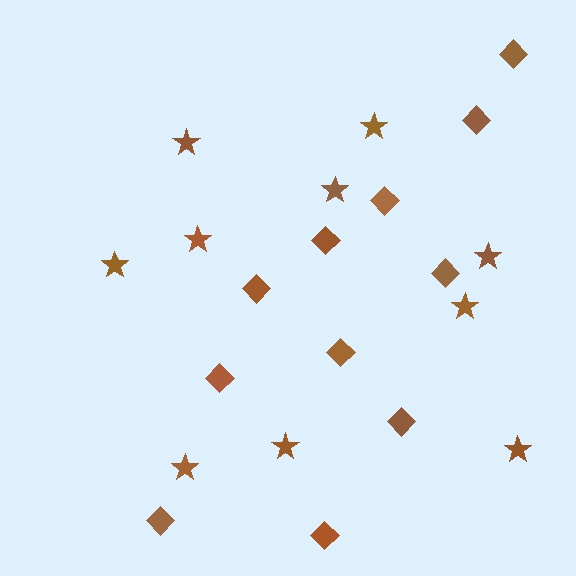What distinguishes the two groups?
There are 2 groups: one group of stars (10) and one group of diamonds (11).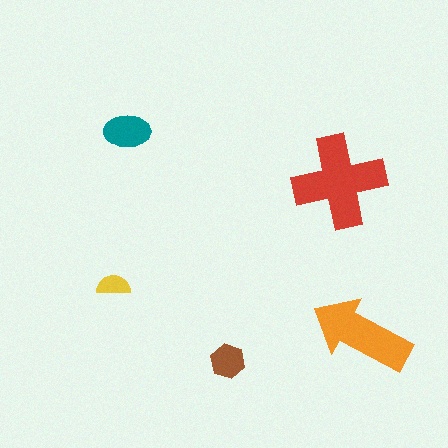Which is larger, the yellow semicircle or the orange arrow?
The orange arrow.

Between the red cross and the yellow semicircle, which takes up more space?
The red cross.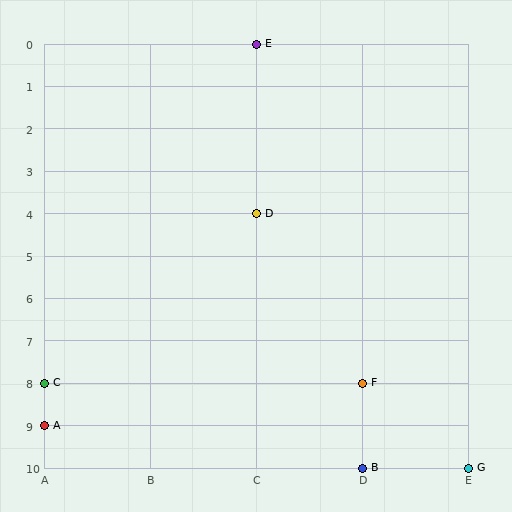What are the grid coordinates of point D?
Point D is at grid coordinates (C, 4).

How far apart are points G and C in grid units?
Points G and C are 4 columns and 2 rows apart (about 4.5 grid units diagonally).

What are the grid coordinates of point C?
Point C is at grid coordinates (A, 8).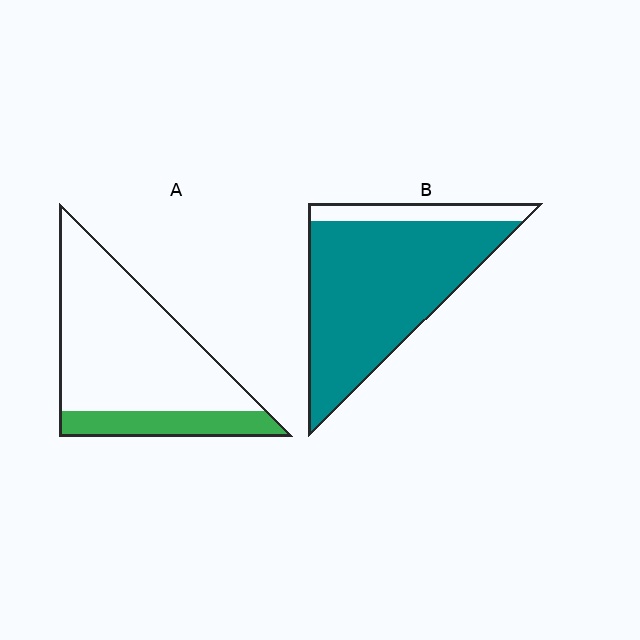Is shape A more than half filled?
No.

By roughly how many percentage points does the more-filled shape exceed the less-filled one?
By roughly 65 percentage points (B over A).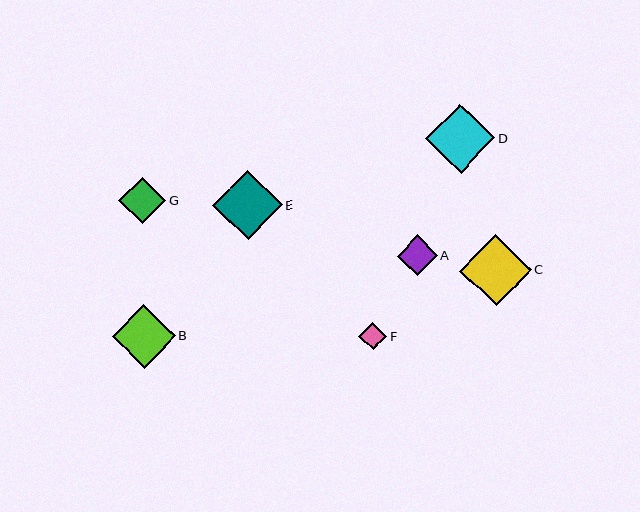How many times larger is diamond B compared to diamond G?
Diamond B is approximately 1.4 times the size of diamond G.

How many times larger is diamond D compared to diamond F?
Diamond D is approximately 2.5 times the size of diamond F.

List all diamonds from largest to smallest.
From largest to smallest: C, D, E, B, G, A, F.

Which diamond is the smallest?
Diamond F is the smallest with a size of approximately 28 pixels.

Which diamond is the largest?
Diamond C is the largest with a size of approximately 71 pixels.